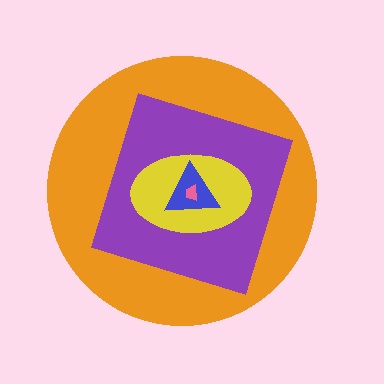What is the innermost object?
The pink trapezoid.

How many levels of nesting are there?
5.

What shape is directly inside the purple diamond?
The yellow ellipse.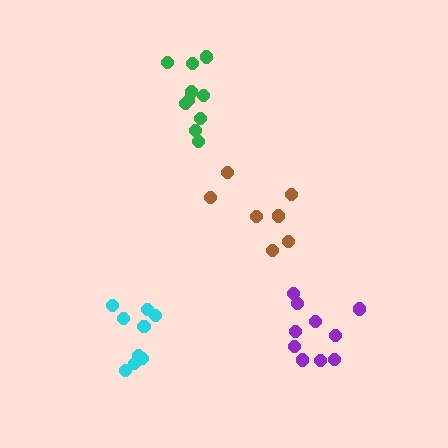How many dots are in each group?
Group 1: 7 dots, Group 2: 10 dots, Group 3: 9 dots, Group 4: 10 dots (36 total).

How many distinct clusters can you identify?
There are 4 distinct clusters.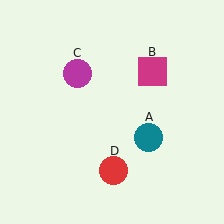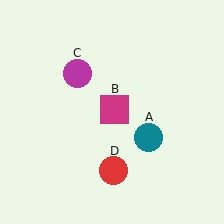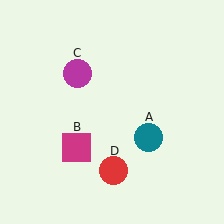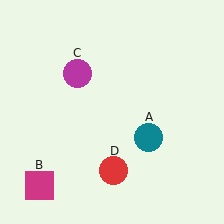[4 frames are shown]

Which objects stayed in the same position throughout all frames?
Teal circle (object A) and magenta circle (object C) and red circle (object D) remained stationary.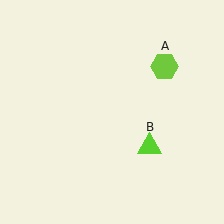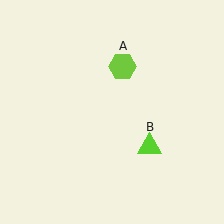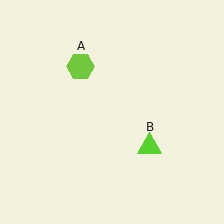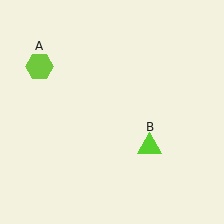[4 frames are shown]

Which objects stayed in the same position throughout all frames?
Lime triangle (object B) remained stationary.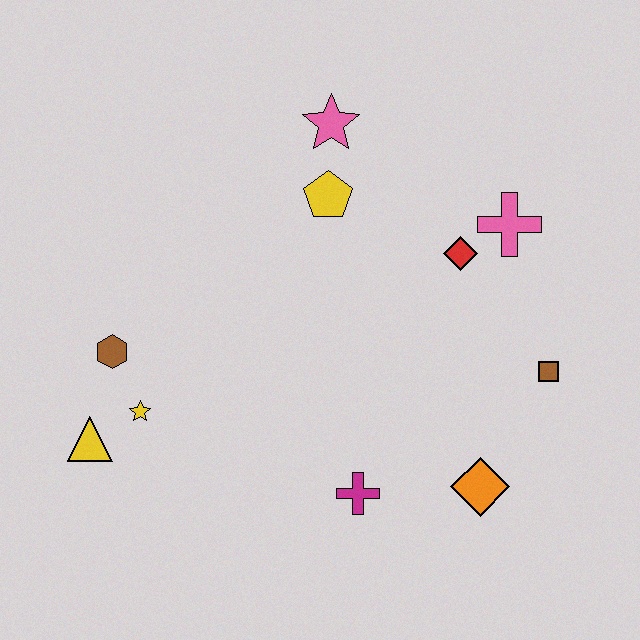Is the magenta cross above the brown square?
No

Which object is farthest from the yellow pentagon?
The yellow triangle is farthest from the yellow pentagon.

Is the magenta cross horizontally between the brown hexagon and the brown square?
Yes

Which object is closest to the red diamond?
The pink cross is closest to the red diamond.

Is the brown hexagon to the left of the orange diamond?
Yes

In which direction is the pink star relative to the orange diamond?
The pink star is above the orange diamond.